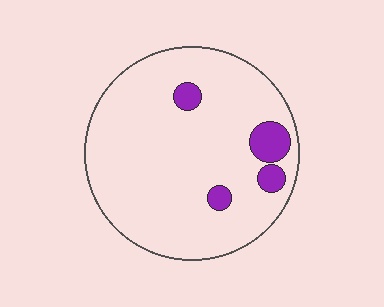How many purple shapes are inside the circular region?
4.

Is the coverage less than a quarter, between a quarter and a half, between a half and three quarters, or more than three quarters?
Less than a quarter.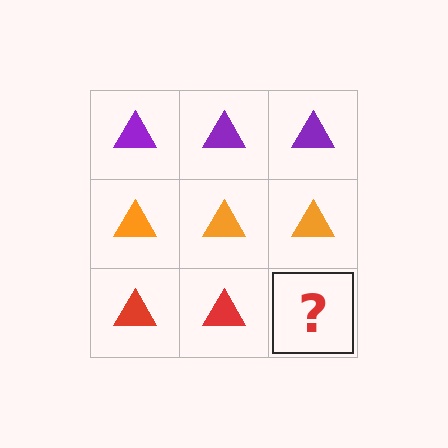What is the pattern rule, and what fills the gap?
The rule is that each row has a consistent color. The gap should be filled with a red triangle.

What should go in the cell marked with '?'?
The missing cell should contain a red triangle.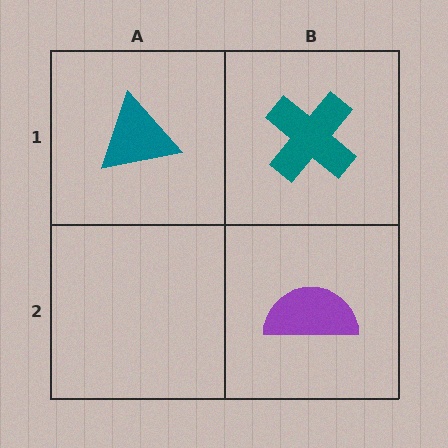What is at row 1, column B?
A teal cross.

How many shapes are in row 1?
2 shapes.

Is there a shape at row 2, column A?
No, that cell is empty.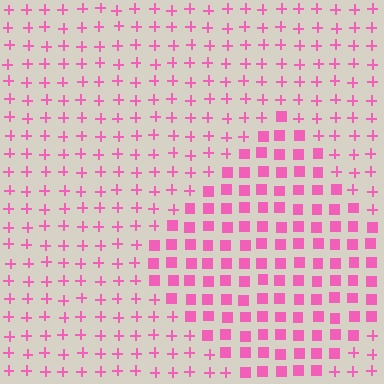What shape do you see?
I see a diamond.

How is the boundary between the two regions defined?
The boundary is defined by a change in element shape: squares inside vs. plus signs outside. All elements share the same color and spacing.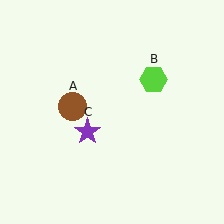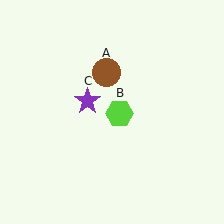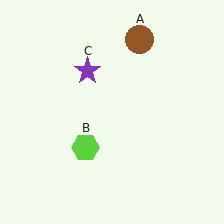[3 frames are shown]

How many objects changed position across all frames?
3 objects changed position: brown circle (object A), lime hexagon (object B), purple star (object C).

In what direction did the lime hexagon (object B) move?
The lime hexagon (object B) moved down and to the left.